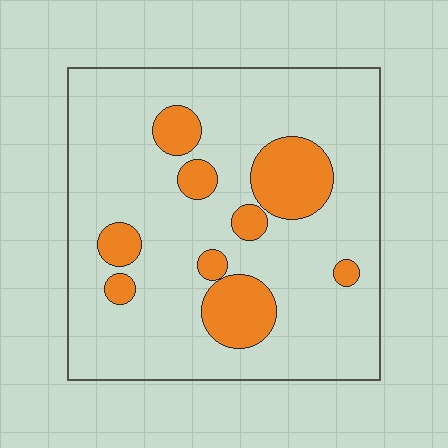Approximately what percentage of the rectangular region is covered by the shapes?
Approximately 20%.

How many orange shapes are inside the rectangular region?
9.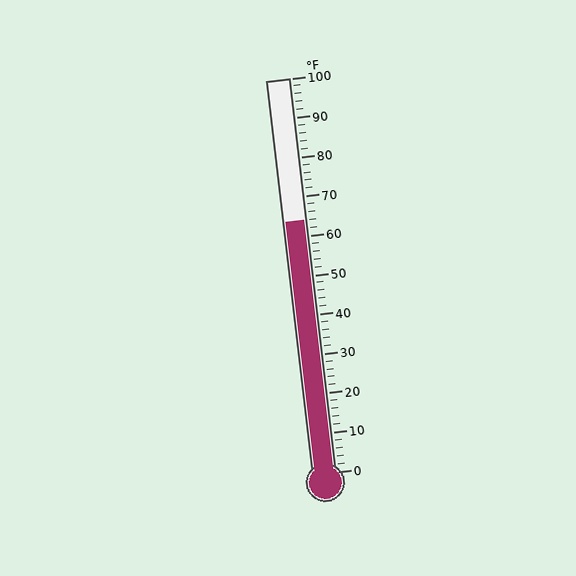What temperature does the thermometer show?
The thermometer shows approximately 64°F.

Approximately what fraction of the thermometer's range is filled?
The thermometer is filled to approximately 65% of its range.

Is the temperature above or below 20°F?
The temperature is above 20°F.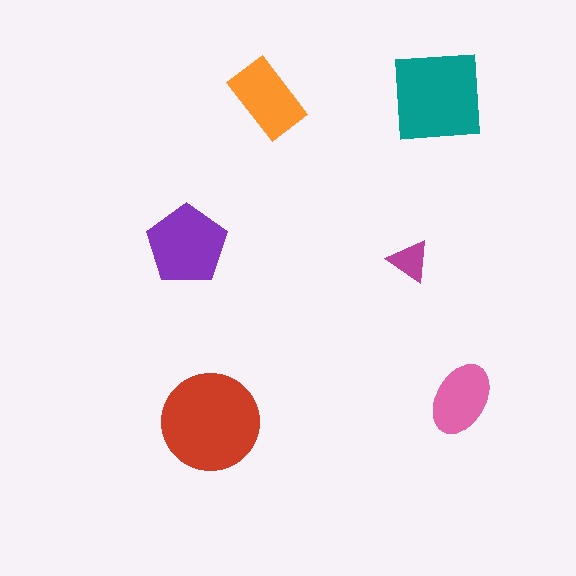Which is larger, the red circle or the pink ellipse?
The red circle.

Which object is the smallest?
The magenta triangle.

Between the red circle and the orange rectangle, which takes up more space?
The red circle.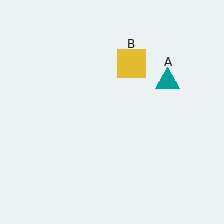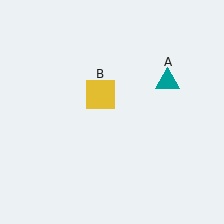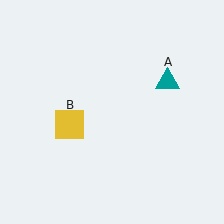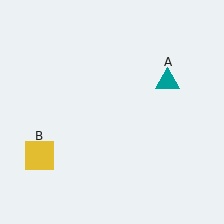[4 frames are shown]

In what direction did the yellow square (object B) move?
The yellow square (object B) moved down and to the left.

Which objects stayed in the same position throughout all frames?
Teal triangle (object A) remained stationary.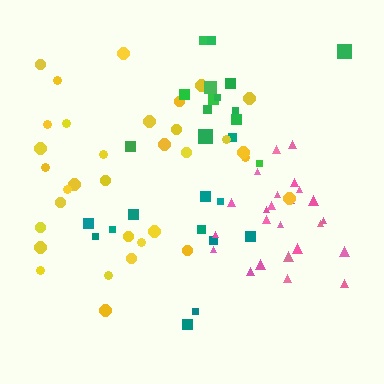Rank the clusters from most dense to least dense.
green, pink, yellow, teal.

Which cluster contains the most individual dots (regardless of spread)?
Yellow (33).